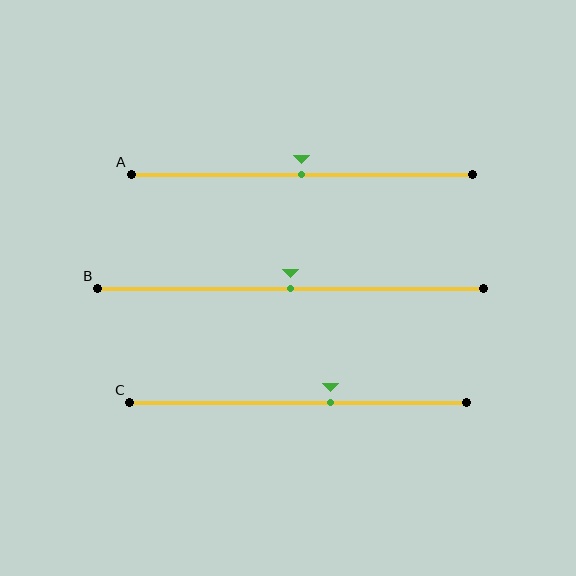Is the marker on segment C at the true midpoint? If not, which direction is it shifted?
No, the marker on segment C is shifted to the right by about 10% of the segment length.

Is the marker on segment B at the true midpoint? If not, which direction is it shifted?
Yes, the marker on segment B is at the true midpoint.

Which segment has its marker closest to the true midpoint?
Segment A has its marker closest to the true midpoint.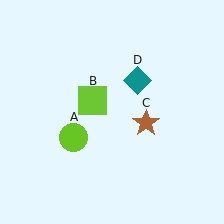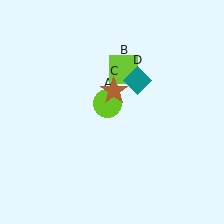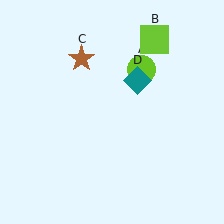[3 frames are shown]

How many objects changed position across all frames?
3 objects changed position: lime circle (object A), lime square (object B), brown star (object C).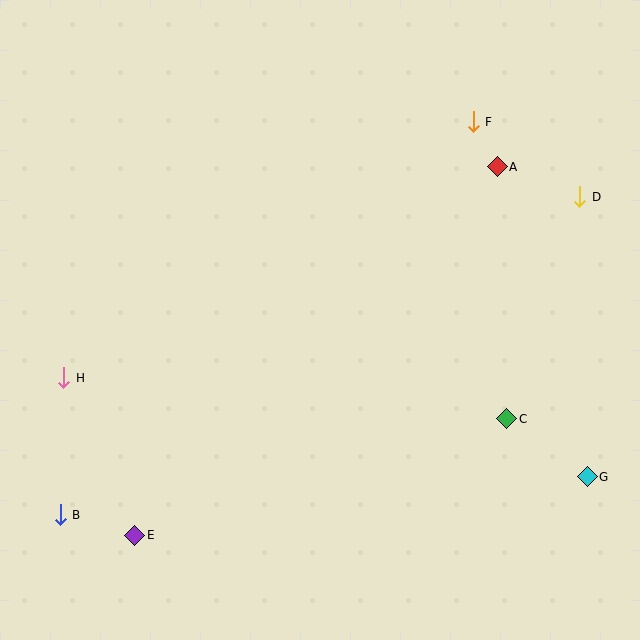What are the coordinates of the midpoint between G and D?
The midpoint between G and D is at (584, 337).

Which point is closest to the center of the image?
Point C at (507, 419) is closest to the center.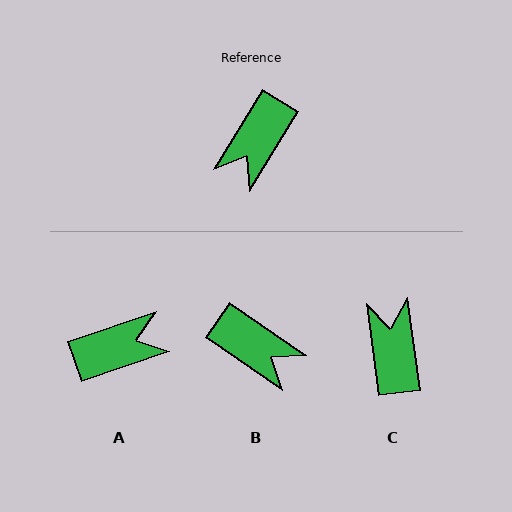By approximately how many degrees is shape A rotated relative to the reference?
Approximately 140 degrees counter-clockwise.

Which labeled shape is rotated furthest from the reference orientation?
C, about 141 degrees away.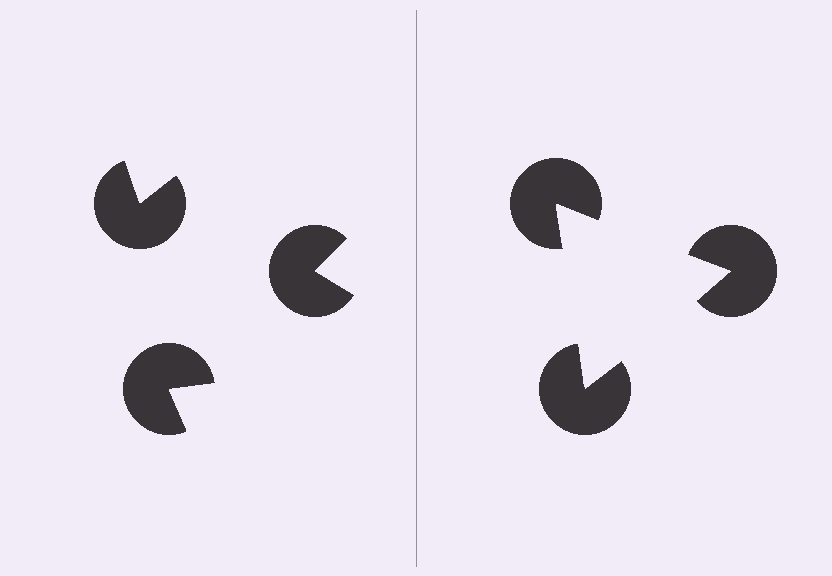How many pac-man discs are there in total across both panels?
6 — 3 on each side.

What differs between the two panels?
The pac-man discs are positioned identically on both sides; only the wedge orientations differ. On the right they align to a triangle; on the left they are misaligned.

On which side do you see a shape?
An illusory triangle appears on the right side. On the left side the wedge cuts are rotated, so no coherent shape forms.